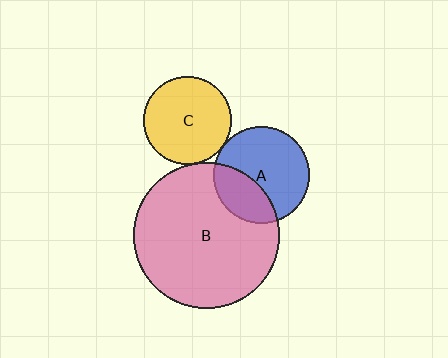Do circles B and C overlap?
Yes.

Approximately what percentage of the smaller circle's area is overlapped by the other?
Approximately 5%.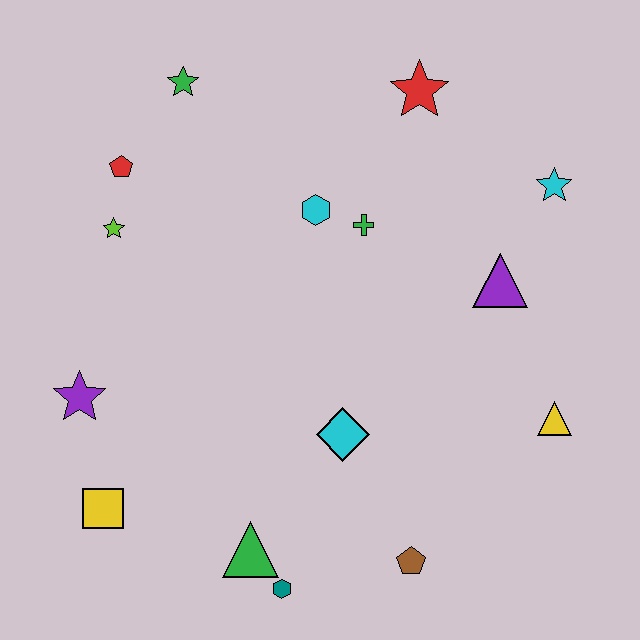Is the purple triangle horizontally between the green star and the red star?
No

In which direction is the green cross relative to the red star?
The green cross is below the red star.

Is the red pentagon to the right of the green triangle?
No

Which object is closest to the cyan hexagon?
The green cross is closest to the cyan hexagon.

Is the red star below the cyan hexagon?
No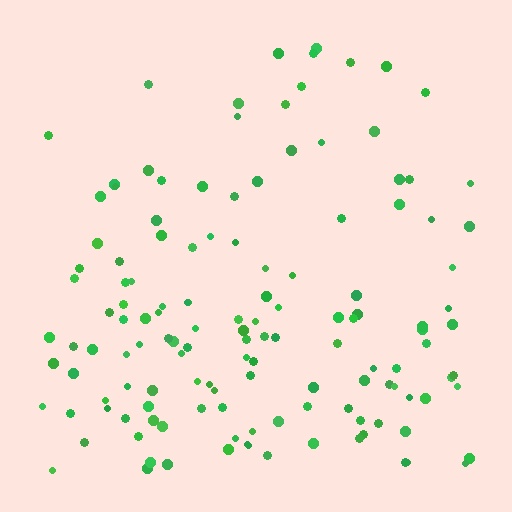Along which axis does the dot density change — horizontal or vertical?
Vertical.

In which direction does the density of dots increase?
From top to bottom, with the bottom side densest.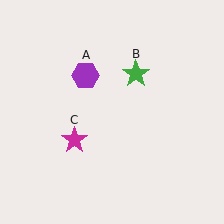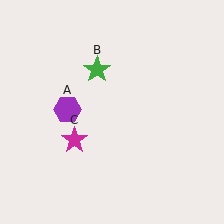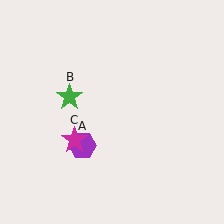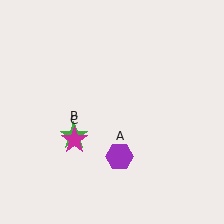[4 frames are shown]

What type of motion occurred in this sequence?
The purple hexagon (object A), green star (object B) rotated counterclockwise around the center of the scene.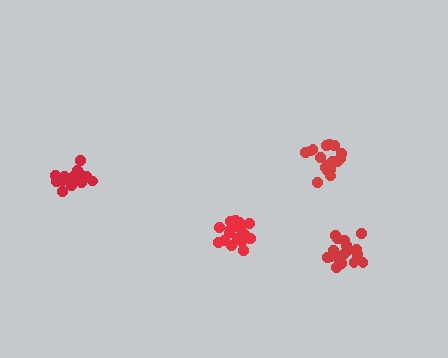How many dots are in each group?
Group 1: 18 dots, Group 2: 19 dots, Group 3: 18 dots, Group 4: 17 dots (72 total).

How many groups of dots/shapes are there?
There are 4 groups.